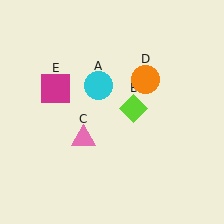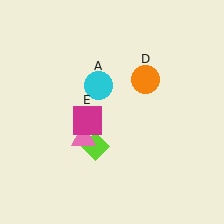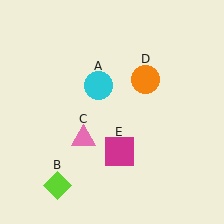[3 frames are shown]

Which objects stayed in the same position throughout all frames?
Cyan circle (object A) and pink triangle (object C) and orange circle (object D) remained stationary.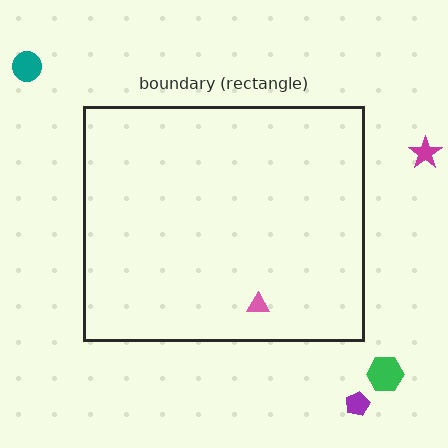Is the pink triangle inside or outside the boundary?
Inside.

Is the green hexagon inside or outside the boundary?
Outside.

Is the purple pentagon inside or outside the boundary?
Outside.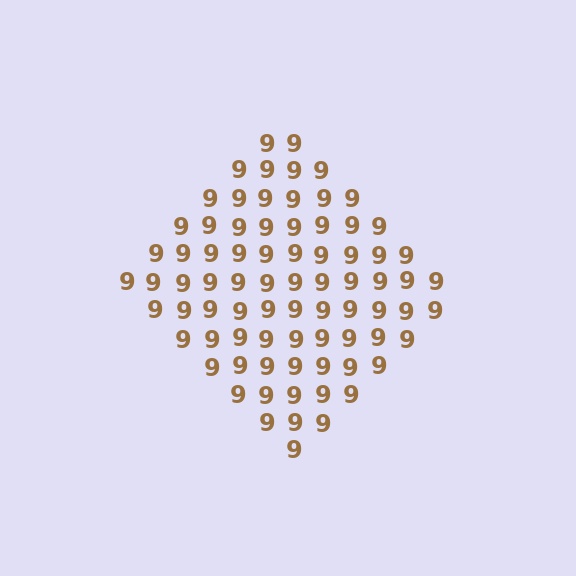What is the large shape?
The large shape is a diamond.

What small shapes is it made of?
It is made of small digit 9's.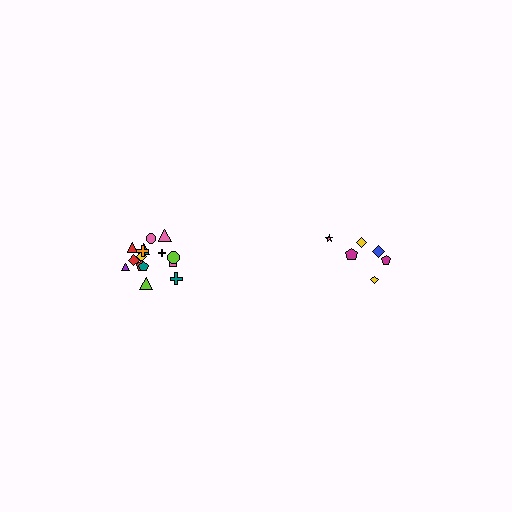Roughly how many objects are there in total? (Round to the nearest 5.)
Roughly 20 objects in total.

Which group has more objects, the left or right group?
The left group.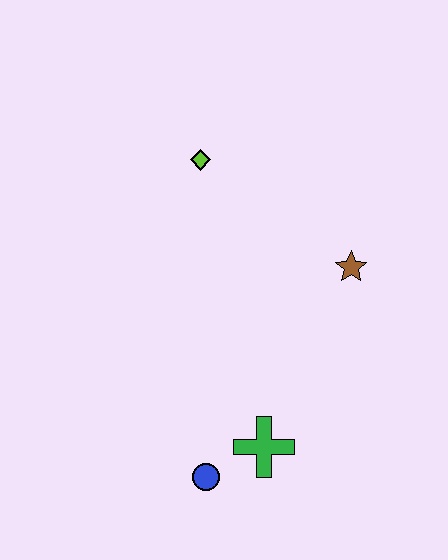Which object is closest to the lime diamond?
The brown star is closest to the lime diamond.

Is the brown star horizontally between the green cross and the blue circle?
No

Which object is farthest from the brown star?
The blue circle is farthest from the brown star.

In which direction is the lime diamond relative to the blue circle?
The lime diamond is above the blue circle.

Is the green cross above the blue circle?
Yes